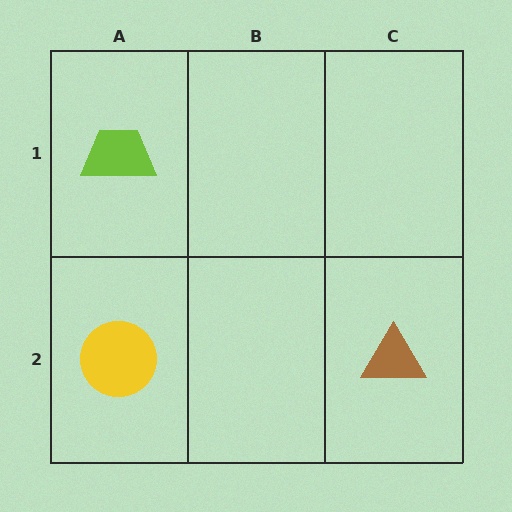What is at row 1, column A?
A lime trapezoid.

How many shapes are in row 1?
1 shape.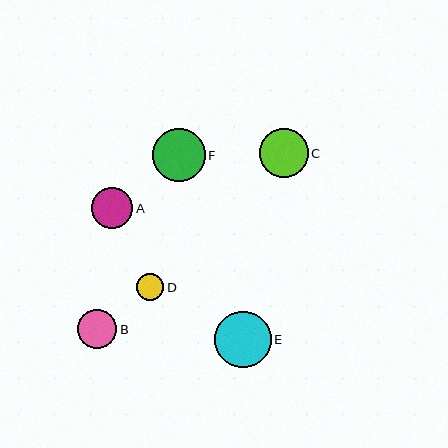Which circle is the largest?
Circle E is the largest with a size of approximately 56 pixels.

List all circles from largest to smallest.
From largest to smallest: E, F, C, A, B, D.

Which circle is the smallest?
Circle D is the smallest with a size of approximately 27 pixels.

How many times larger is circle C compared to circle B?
Circle C is approximately 1.2 times the size of circle B.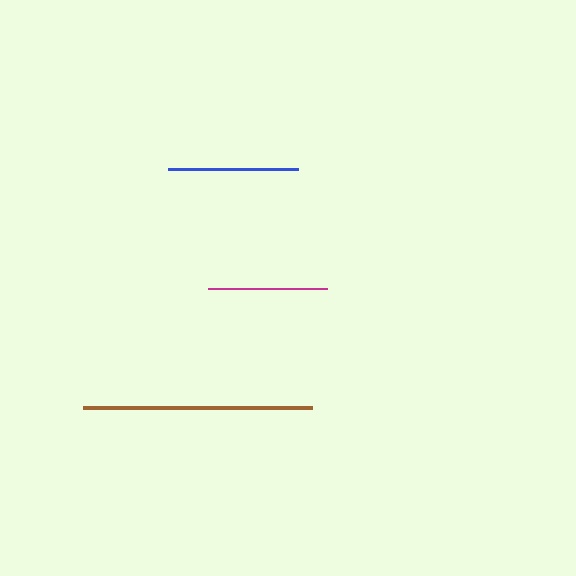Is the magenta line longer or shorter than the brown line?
The brown line is longer than the magenta line.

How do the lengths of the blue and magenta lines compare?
The blue and magenta lines are approximately the same length.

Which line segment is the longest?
The brown line is the longest at approximately 229 pixels.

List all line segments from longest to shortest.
From longest to shortest: brown, blue, magenta.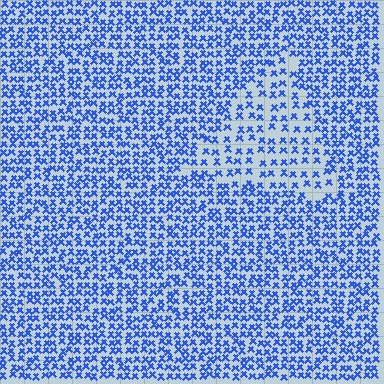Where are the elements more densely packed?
The elements are more densely packed outside the triangle boundary.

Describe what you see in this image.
The image contains small blue elements arranged at two different densities. A triangle-shaped region is visible where the elements are less densely packed than the surrounding area.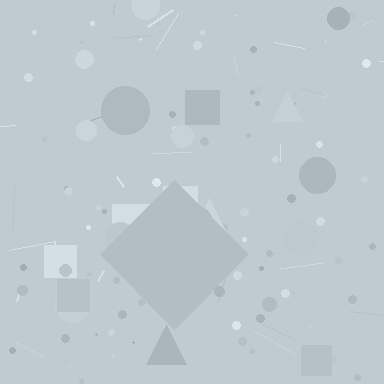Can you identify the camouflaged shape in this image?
The camouflaged shape is a diamond.